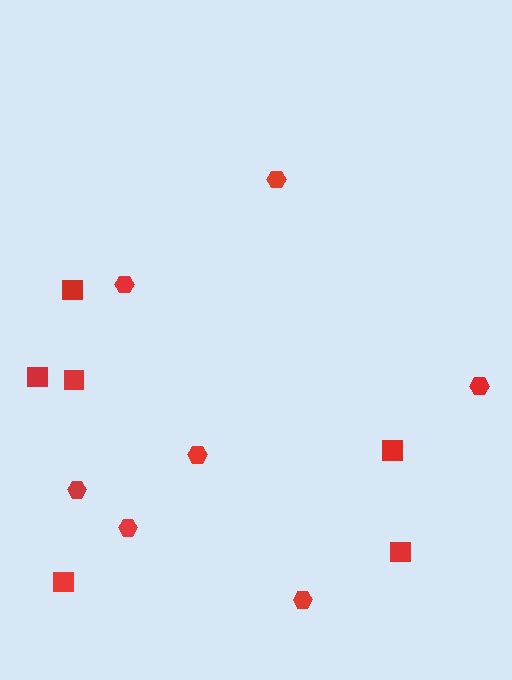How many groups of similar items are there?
There are 2 groups: one group of hexagons (7) and one group of squares (6).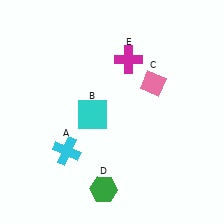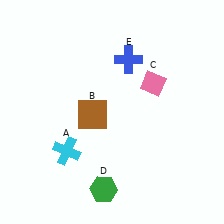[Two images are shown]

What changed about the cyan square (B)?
In Image 1, B is cyan. In Image 2, it changed to brown.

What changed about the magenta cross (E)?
In Image 1, E is magenta. In Image 2, it changed to blue.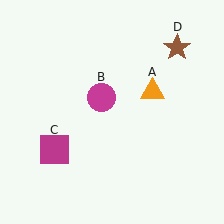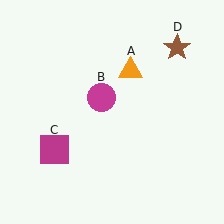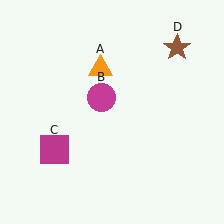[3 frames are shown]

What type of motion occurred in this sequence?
The orange triangle (object A) rotated counterclockwise around the center of the scene.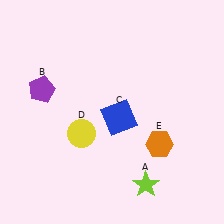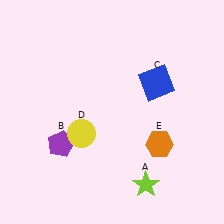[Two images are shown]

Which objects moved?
The objects that moved are: the purple pentagon (B), the blue square (C).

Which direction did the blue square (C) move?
The blue square (C) moved right.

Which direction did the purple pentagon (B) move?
The purple pentagon (B) moved down.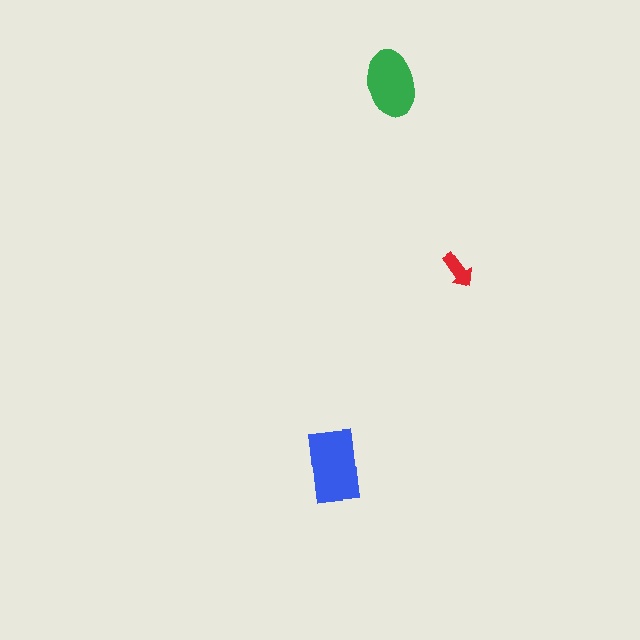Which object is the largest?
The blue rectangle.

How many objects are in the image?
There are 3 objects in the image.